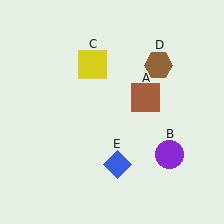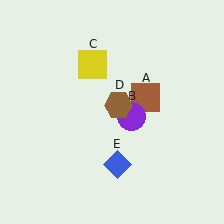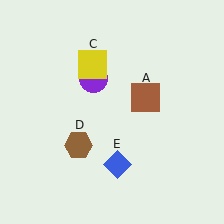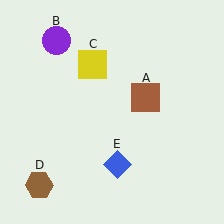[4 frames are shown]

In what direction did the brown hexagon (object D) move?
The brown hexagon (object D) moved down and to the left.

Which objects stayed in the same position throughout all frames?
Brown square (object A) and yellow square (object C) and blue diamond (object E) remained stationary.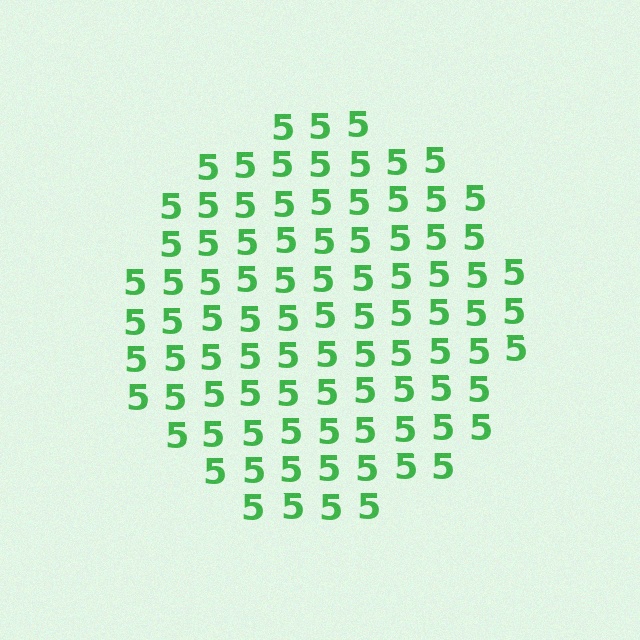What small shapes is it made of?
It is made of small digit 5's.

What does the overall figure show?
The overall figure shows a circle.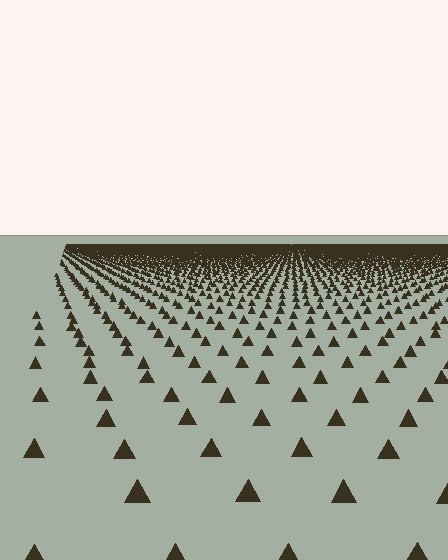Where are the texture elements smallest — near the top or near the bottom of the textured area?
Near the top.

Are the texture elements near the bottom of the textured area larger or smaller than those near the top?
Larger. Near the bottom, elements are closer to the viewer and appear at a bigger on-screen size.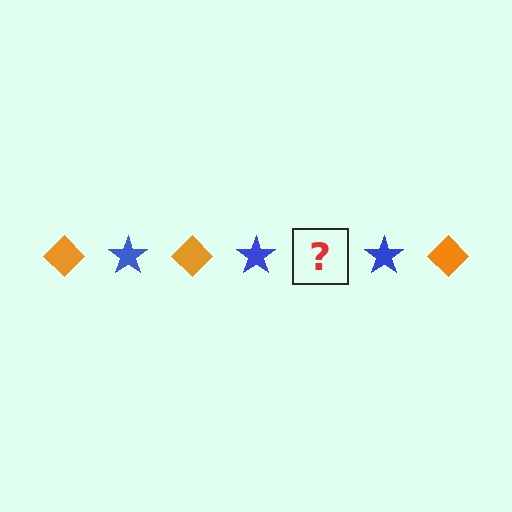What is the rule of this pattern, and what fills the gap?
The rule is that the pattern alternates between orange diamond and blue star. The gap should be filled with an orange diamond.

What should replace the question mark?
The question mark should be replaced with an orange diamond.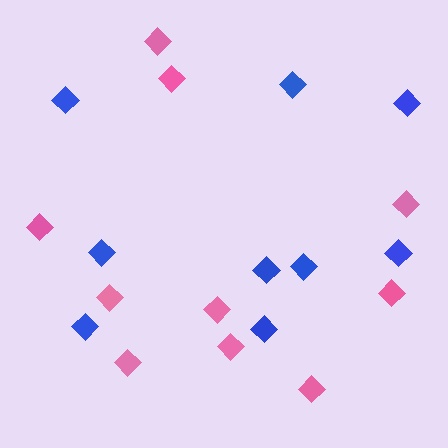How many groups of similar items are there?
There are 2 groups: one group of pink diamonds (10) and one group of blue diamonds (9).